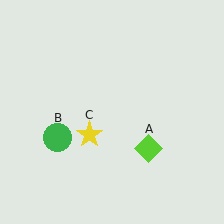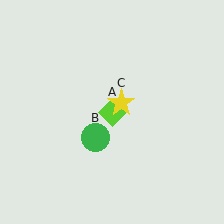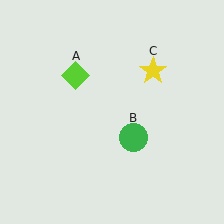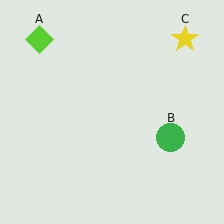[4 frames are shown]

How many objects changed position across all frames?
3 objects changed position: lime diamond (object A), green circle (object B), yellow star (object C).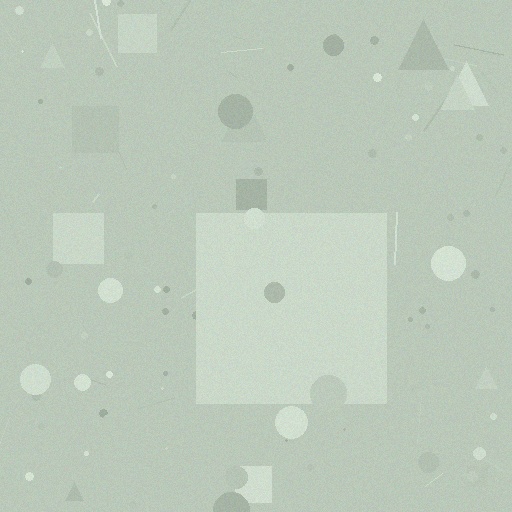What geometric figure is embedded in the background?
A square is embedded in the background.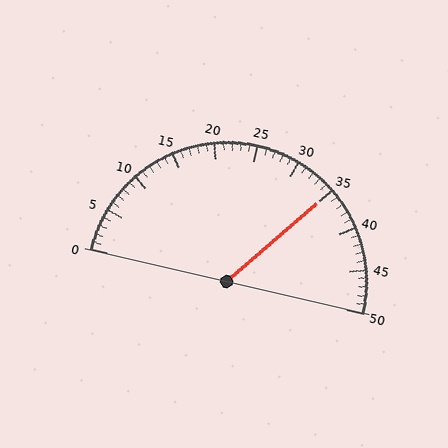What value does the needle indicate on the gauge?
The needle indicates approximately 35.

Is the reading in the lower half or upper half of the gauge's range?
The reading is in the upper half of the range (0 to 50).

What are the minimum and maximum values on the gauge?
The gauge ranges from 0 to 50.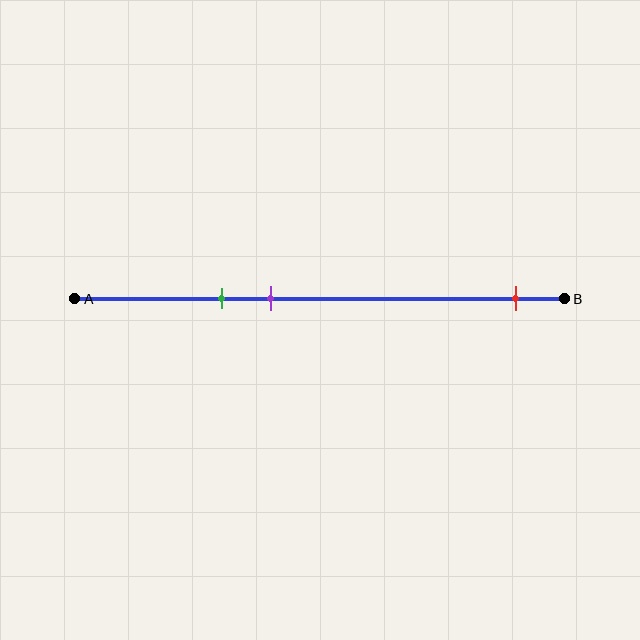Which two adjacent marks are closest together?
The green and purple marks are the closest adjacent pair.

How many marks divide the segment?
There are 3 marks dividing the segment.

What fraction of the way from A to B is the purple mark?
The purple mark is approximately 40% (0.4) of the way from A to B.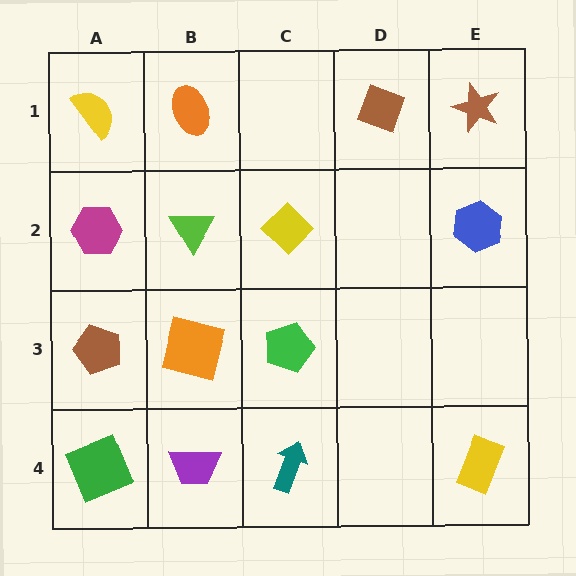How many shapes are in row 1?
4 shapes.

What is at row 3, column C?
A green pentagon.